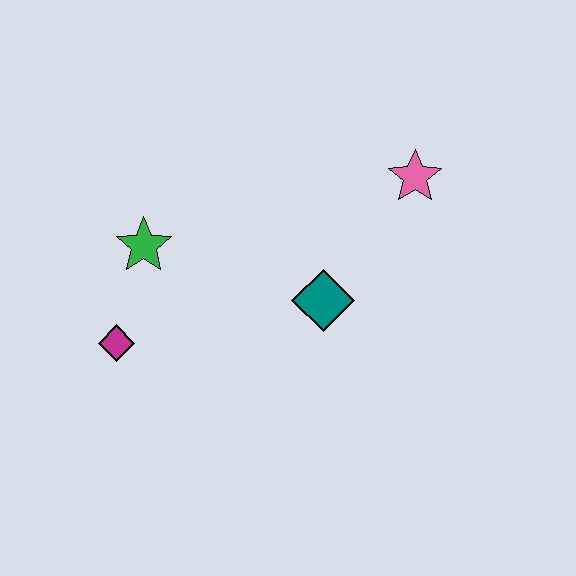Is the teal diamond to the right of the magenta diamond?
Yes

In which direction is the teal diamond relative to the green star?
The teal diamond is to the right of the green star.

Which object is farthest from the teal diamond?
The magenta diamond is farthest from the teal diamond.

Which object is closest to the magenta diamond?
The green star is closest to the magenta diamond.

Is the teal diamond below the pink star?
Yes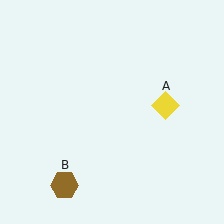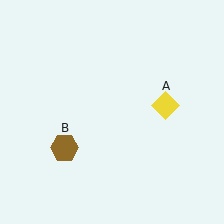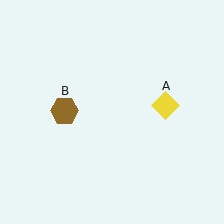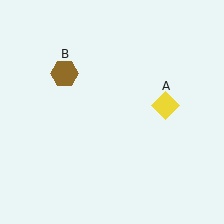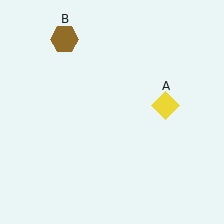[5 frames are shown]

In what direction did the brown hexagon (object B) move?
The brown hexagon (object B) moved up.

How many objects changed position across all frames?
1 object changed position: brown hexagon (object B).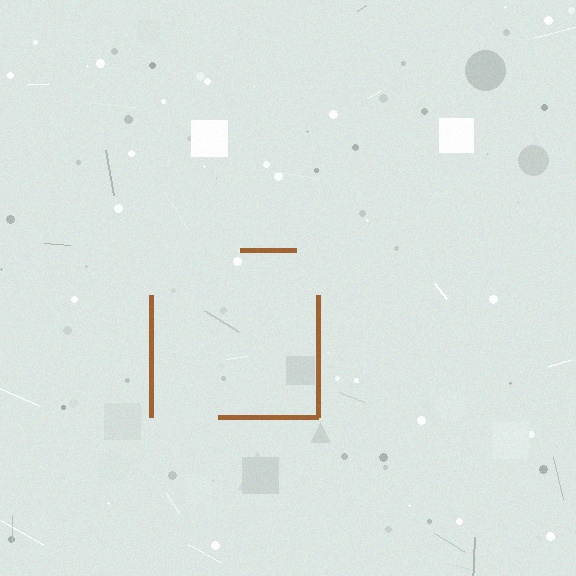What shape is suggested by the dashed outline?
The dashed outline suggests a square.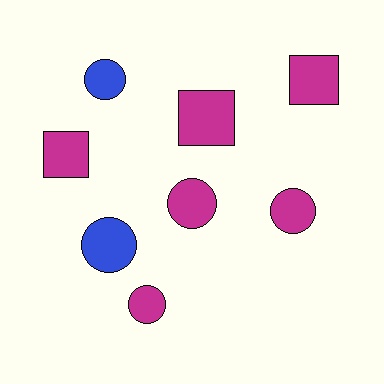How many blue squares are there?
There are no blue squares.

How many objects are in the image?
There are 8 objects.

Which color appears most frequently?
Magenta, with 6 objects.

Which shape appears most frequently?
Circle, with 5 objects.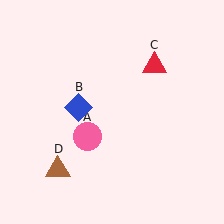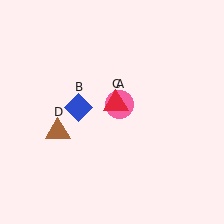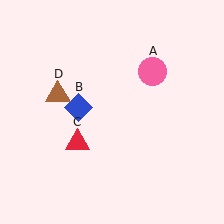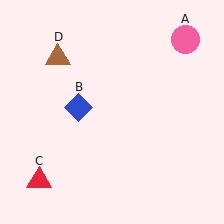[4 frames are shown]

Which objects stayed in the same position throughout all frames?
Blue diamond (object B) remained stationary.